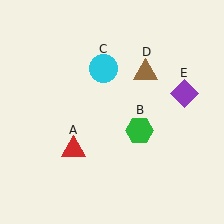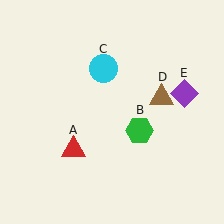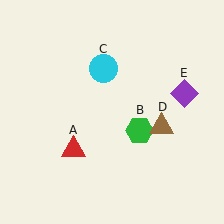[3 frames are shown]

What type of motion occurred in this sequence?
The brown triangle (object D) rotated clockwise around the center of the scene.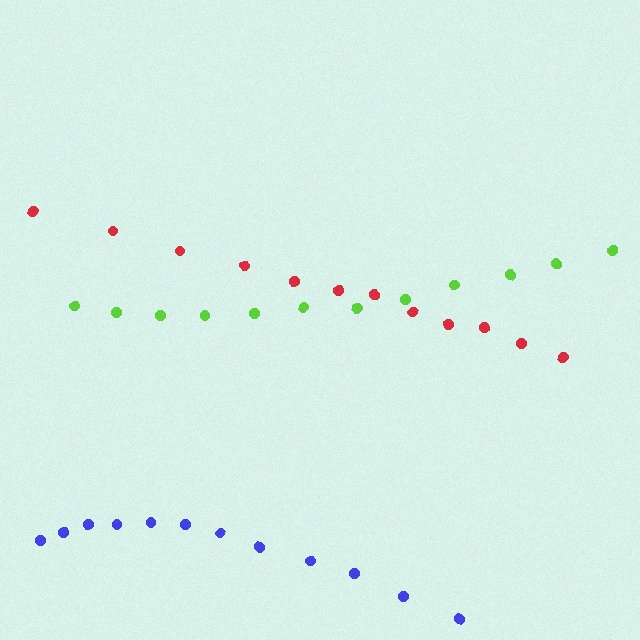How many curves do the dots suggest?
There are 3 distinct paths.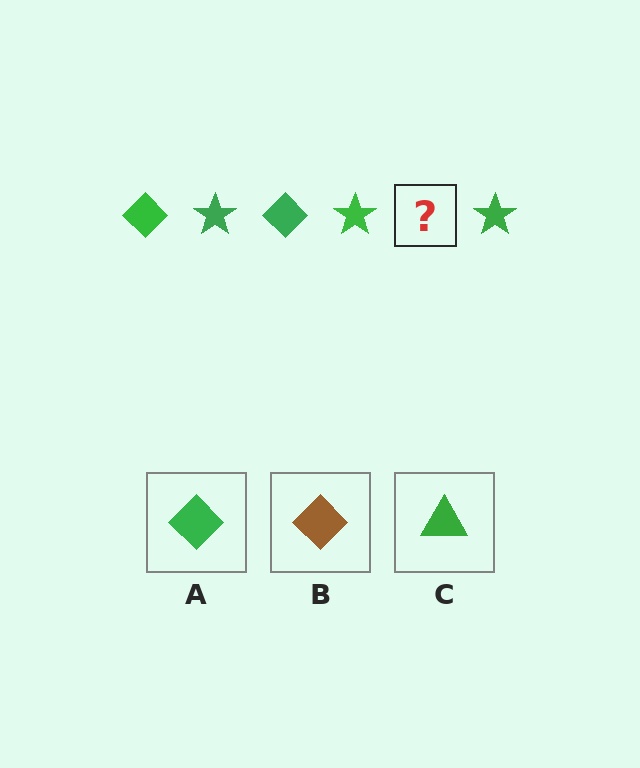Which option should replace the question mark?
Option A.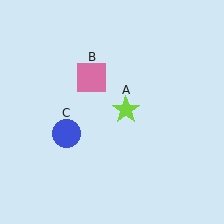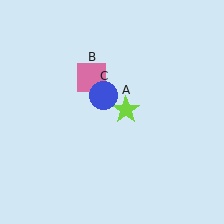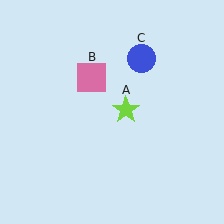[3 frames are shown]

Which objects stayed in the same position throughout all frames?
Lime star (object A) and pink square (object B) remained stationary.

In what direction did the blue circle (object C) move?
The blue circle (object C) moved up and to the right.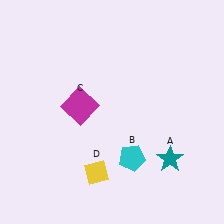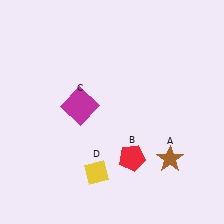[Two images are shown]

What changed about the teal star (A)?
In Image 1, A is teal. In Image 2, it changed to brown.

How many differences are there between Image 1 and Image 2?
There are 2 differences between the two images.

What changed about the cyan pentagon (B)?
In Image 1, B is cyan. In Image 2, it changed to red.